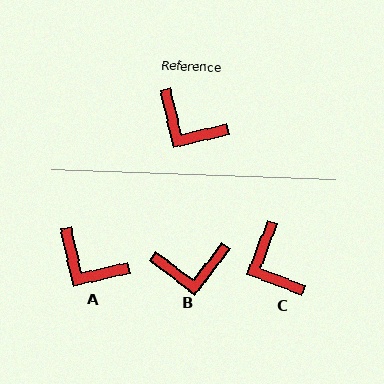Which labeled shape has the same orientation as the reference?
A.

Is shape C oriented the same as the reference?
No, it is off by about 33 degrees.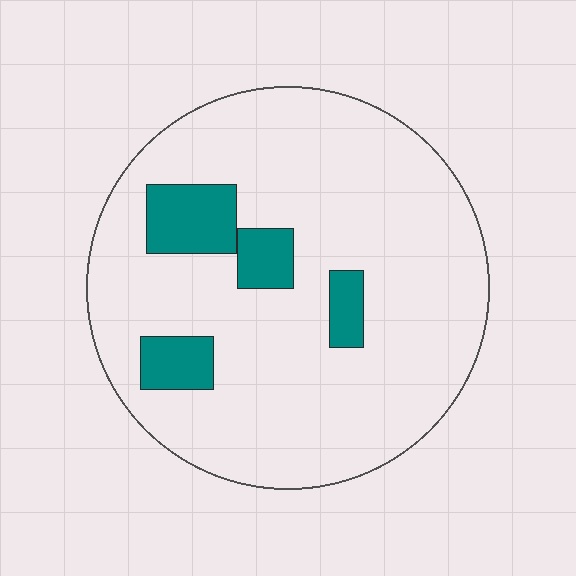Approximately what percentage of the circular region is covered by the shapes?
Approximately 15%.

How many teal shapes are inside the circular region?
4.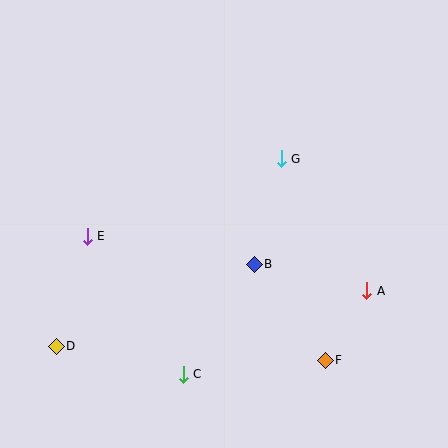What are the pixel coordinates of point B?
Point B is at (254, 264).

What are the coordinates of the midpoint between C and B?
The midpoint between C and B is at (219, 319).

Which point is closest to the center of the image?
Point B at (254, 264) is closest to the center.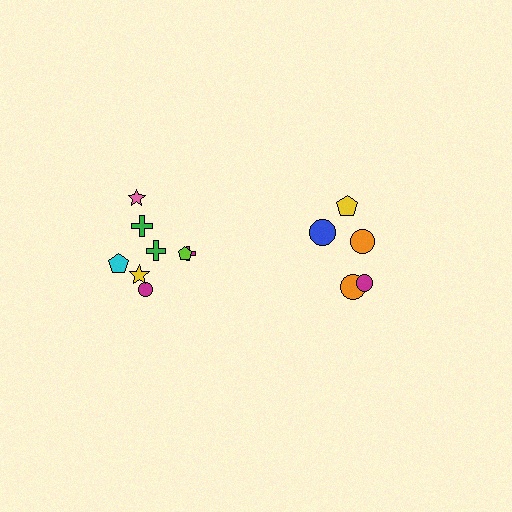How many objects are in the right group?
There are 5 objects.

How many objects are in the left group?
There are 8 objects.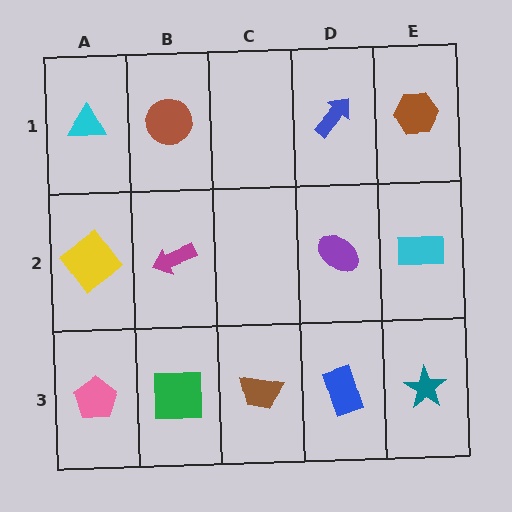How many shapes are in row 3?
5 shapes.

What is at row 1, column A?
A cyan triangle.